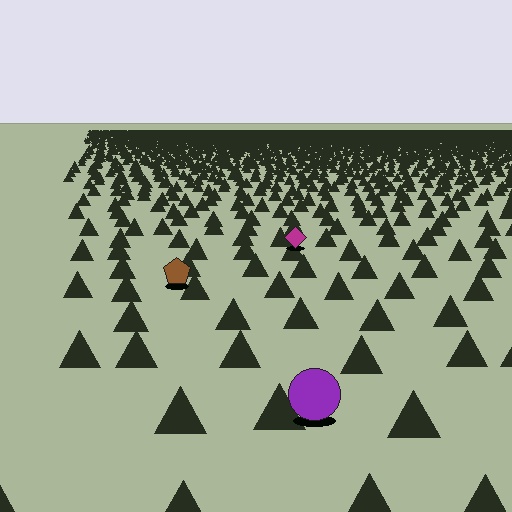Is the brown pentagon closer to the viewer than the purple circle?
No. The purple circle is closer — you can tell from the texture gradient: the ground texture is coarser near it.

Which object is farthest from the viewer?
The magenta diamond is farthest from the viewer. It appears smaller and the ground texture around it is denser.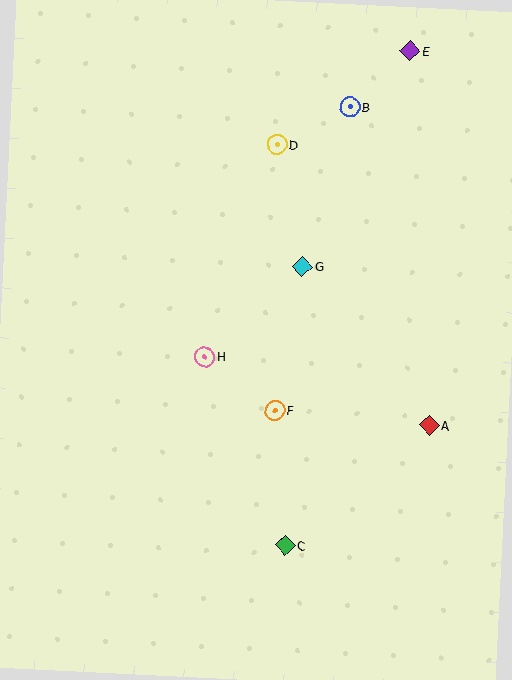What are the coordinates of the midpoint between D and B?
The midpoint between D and B is at (313, 126).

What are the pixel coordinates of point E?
Point E is at (410, 51).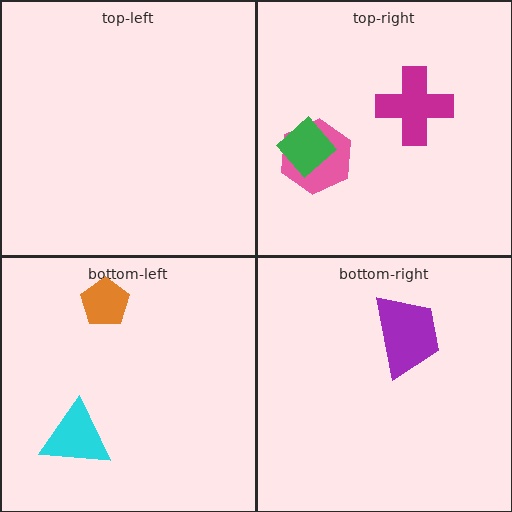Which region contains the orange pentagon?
The bottom-left region.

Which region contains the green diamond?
The top-right region.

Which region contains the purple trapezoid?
The bottom-right region.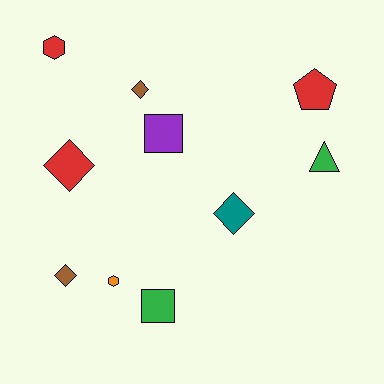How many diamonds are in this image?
There are 4 diamonds.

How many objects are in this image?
There are 10 objects.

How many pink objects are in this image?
There are no pink objects.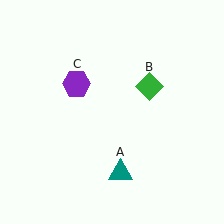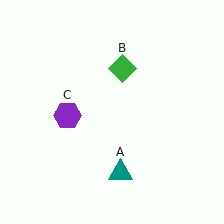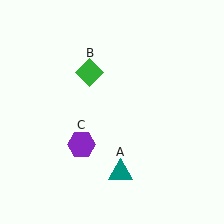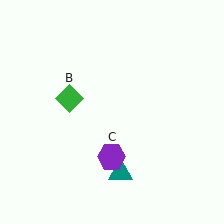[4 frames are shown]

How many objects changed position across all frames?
2 objects changed position: green diamond (object B), purple hexagon (object C).